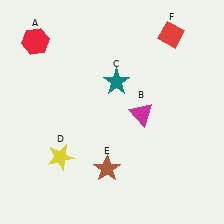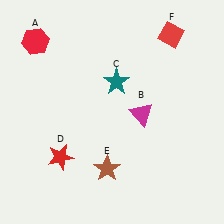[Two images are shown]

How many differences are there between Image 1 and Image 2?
There is 1 difference between the two images.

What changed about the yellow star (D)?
In Image 1, D is yellow. In Image 2, it changed to red.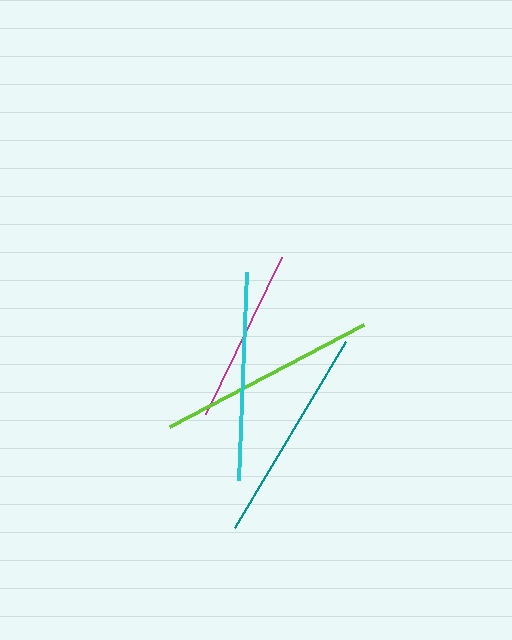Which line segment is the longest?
The lime line is the longest at approximately 219 pixels.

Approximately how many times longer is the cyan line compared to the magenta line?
The cyan line is approximately 1.2 times the length of the magenta line.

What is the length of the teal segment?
The teal segment is approximately 217 pixels long.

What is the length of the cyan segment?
The cyan segment is approximately 208 pixels long.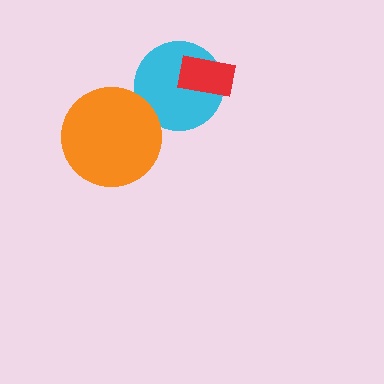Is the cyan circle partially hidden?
Yes, it is partially covered by another shape.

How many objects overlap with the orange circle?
0 objects overlap with the orange circle.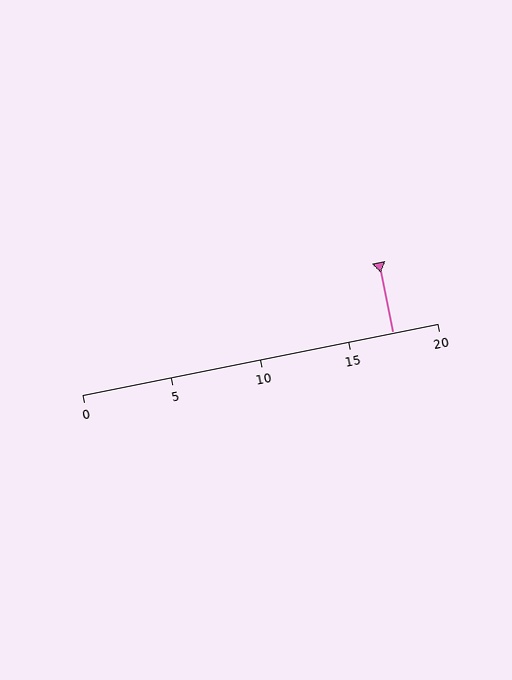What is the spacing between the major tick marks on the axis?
The major ticks are spaced 5 apart.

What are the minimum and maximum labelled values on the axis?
The axis runs from 0 to 20.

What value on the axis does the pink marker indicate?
The marker indicates approximately 17.5.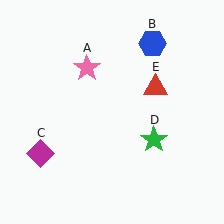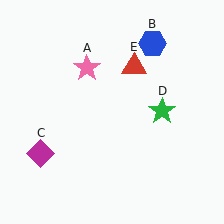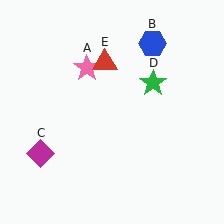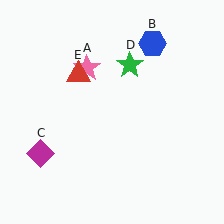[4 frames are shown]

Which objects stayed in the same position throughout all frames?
Pink star (object A) and blue hexagon (object B) and magenta diamond (object C) remained stationary.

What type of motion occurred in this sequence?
The green star (object D), red triangle (object E) rotated counterclockwise around the center of the scene.